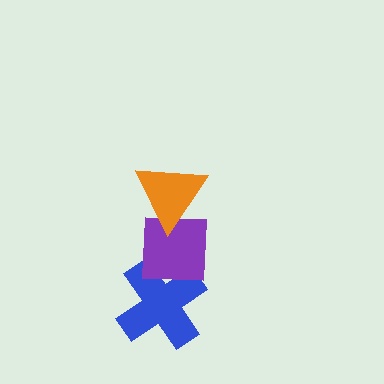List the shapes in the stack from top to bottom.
From top to bottom: the orange triangle, the purple square, the blue cross.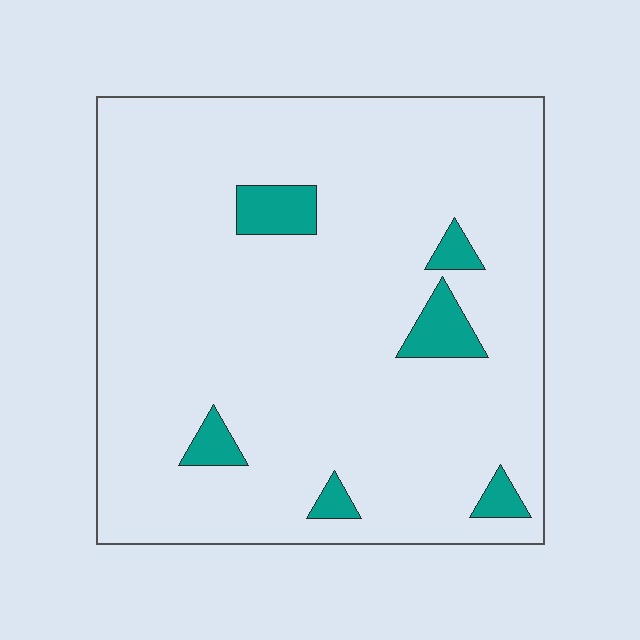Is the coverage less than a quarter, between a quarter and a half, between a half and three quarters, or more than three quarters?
Less than a quarter.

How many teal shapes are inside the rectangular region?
6.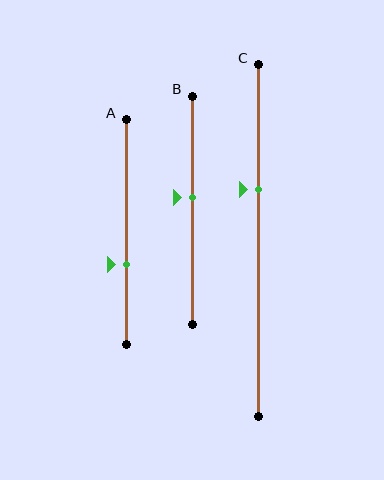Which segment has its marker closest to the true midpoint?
Segment B has its marker closest to the true midpoint.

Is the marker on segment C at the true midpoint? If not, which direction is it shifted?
No, the marker on segment C is shifted upward by about 14% of the segment length.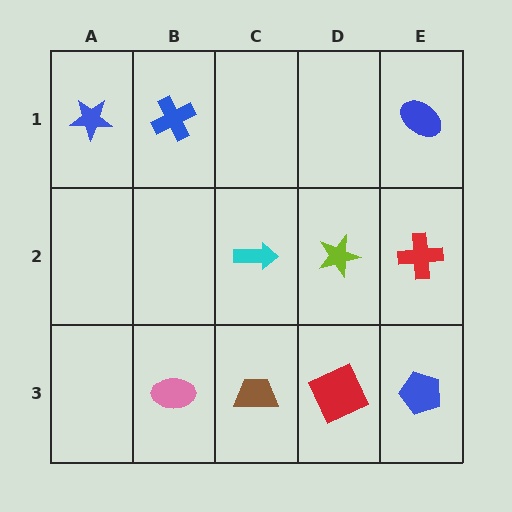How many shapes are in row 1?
3 shapes.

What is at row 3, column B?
A pink ellipse.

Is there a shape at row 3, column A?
No, that cell is empty.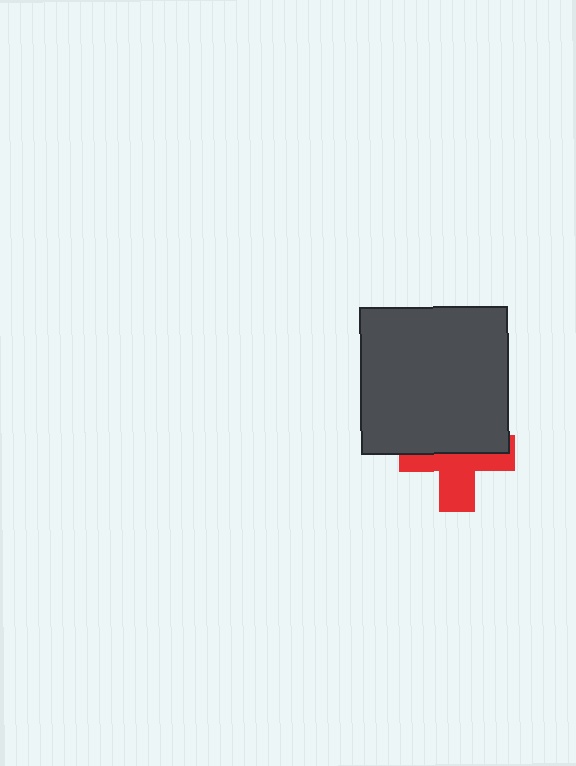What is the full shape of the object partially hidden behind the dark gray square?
The partially hidden object is a red cross.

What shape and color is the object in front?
The object in front is a dark gray square.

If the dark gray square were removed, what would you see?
You would see the complete red cross.